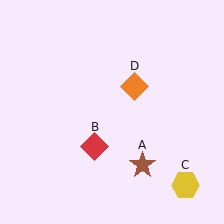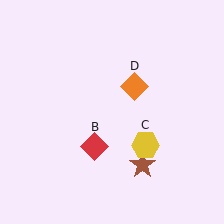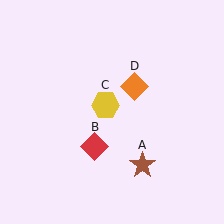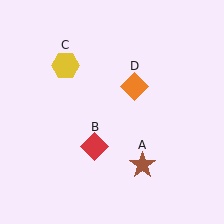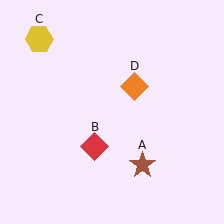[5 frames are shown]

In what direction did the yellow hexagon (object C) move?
The yellow hexagon (object C) moved up and to the left.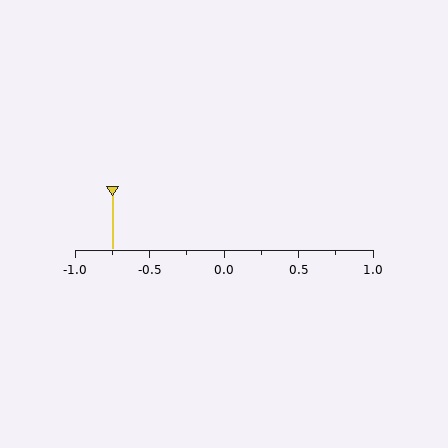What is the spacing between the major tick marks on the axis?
The major ticks are spaced 0.5 apart.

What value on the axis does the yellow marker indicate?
The marker indicates approximately -0.75.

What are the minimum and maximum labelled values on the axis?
The axis runs from -1.0 to 1.0.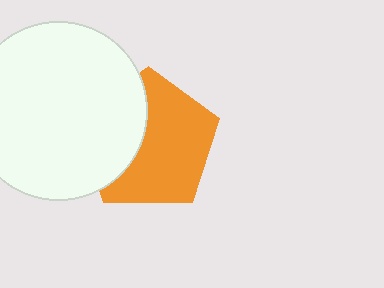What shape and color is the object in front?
The object in front is a white circle.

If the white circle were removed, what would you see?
You would see the complete orange pentagon.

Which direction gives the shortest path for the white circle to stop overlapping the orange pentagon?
Moving left gives the shortest separation.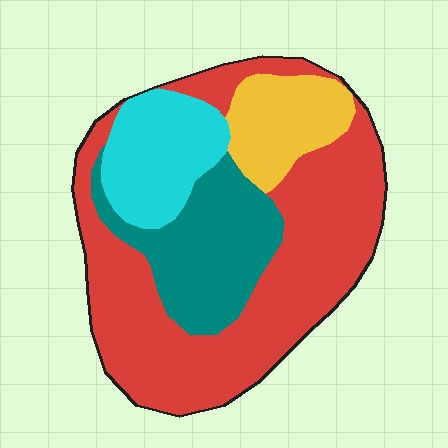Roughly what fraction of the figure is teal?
Teal covers around 20% of the figure.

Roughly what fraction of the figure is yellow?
Yellow covers 12% of the figure.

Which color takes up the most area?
Red, at roughly 50%.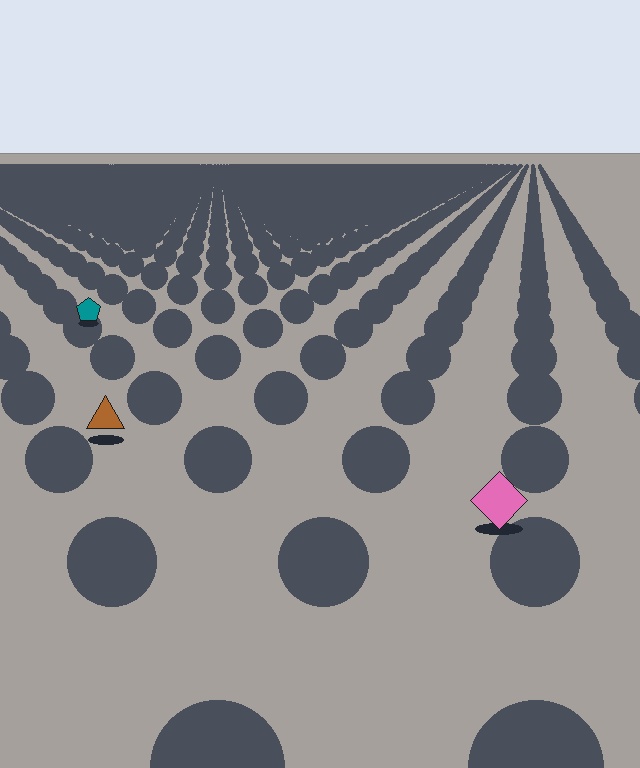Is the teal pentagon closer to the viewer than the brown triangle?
No. The brown triangle is closer — you can tell from the texture gradient: the ground texture is coarser near it.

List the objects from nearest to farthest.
From nearest to farthest: the pink diamond, the brown triangle, the teal pentagon.